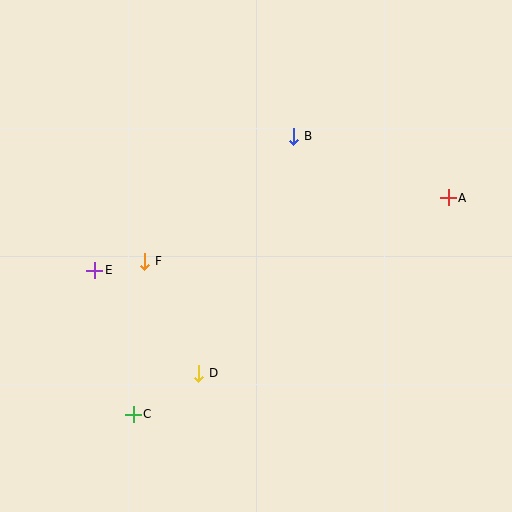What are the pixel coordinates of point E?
Point E is at (95, 270).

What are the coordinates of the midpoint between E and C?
The midpoint between E and C is at (114, 342).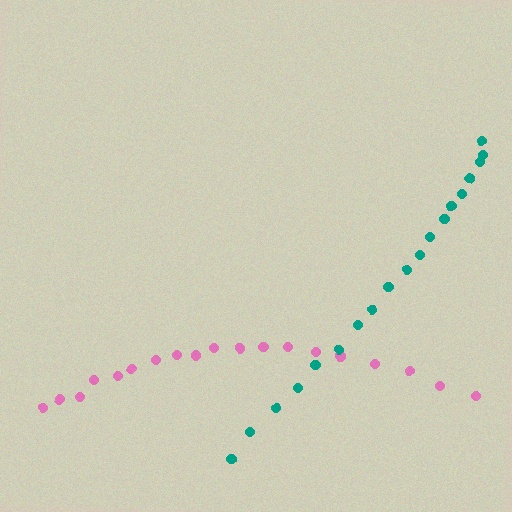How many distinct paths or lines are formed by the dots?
There are 2 distinct paths.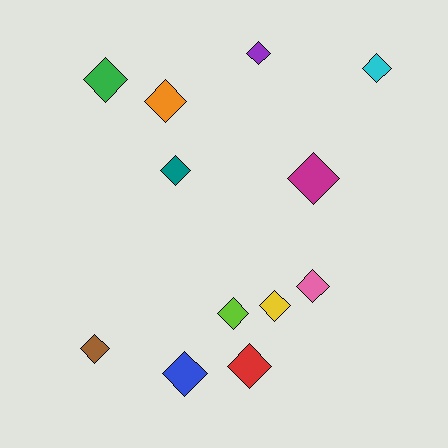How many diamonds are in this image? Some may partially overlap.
There are 12 diamonds.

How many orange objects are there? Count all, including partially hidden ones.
There is 1 orange object.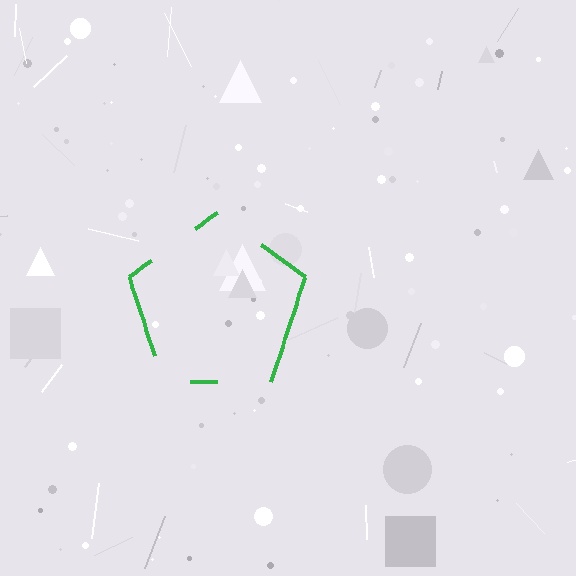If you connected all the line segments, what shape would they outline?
They would outline a pentagon.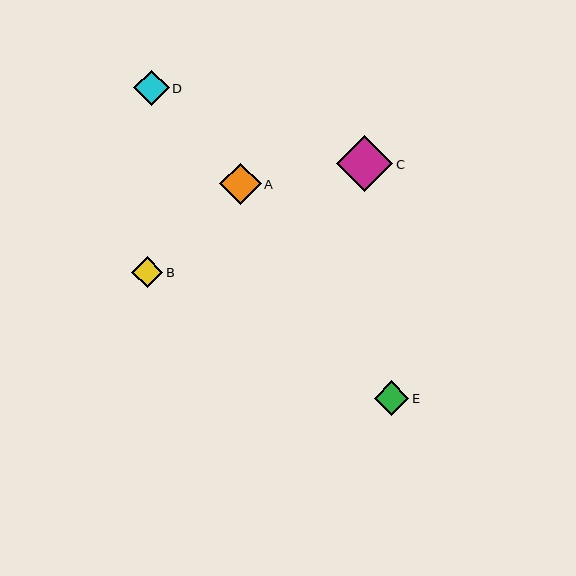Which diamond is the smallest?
Diamond B is the smallest with a size of approximately 31 pixels.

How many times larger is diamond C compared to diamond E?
Diamond C is approximately 1.6 times the size of diamond E.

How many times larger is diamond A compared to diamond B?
Diamond A is approximately 1.3 times the size of diamond B.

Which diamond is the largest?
Diamond C is the largest with a size of approximately 56 pixels.